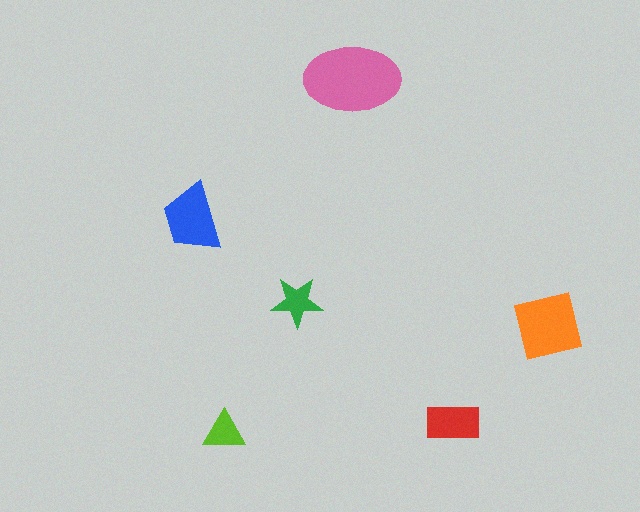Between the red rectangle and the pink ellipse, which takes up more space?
The pink ellipse.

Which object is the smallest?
The lime triangle.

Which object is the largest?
The pink ellipse.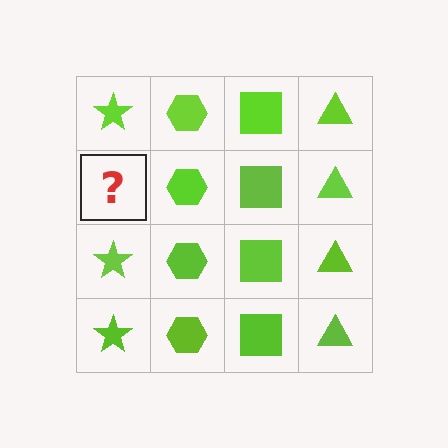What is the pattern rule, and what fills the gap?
The rule is that each column has a consistent shape. The gap should be filled with a lime star.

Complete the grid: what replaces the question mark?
The question mark should be replaced with a lime star.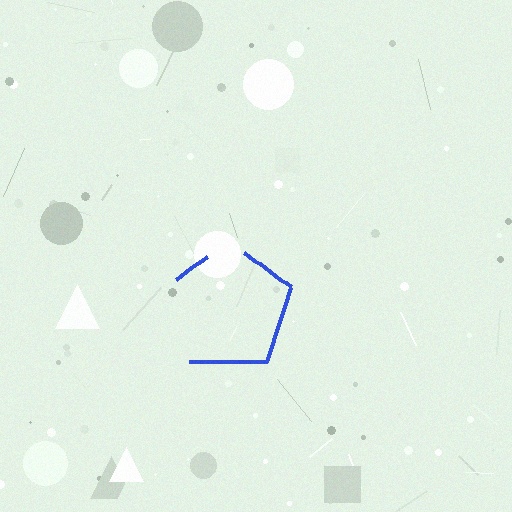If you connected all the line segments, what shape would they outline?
They would outline a pentagon.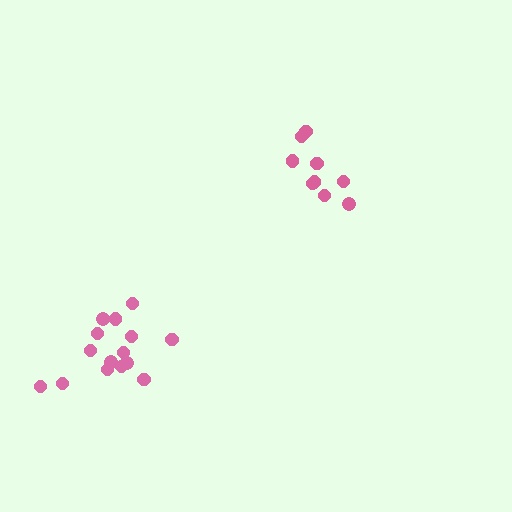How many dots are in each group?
Group 1: 9 dots, Group 2: 15 dots (24 total).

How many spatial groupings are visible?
There are 2 spatial groupings.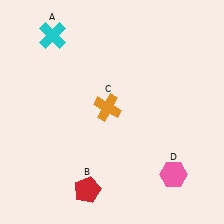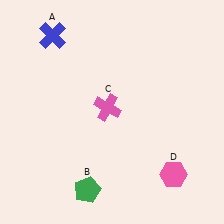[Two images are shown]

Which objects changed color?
A changed from cyan to blue. B changed from red to green. C changed from orange to pink.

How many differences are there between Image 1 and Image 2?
There are 3 differences between the two images.